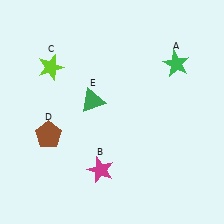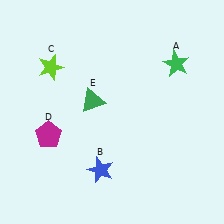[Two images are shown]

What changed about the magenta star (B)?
In Image 1, B is magenta. In Image 2, it changed to blue.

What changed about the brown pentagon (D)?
In Image 1, D is brown. In Image 2, it changed to magenta.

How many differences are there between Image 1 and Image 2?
There are 2 differences between the two images.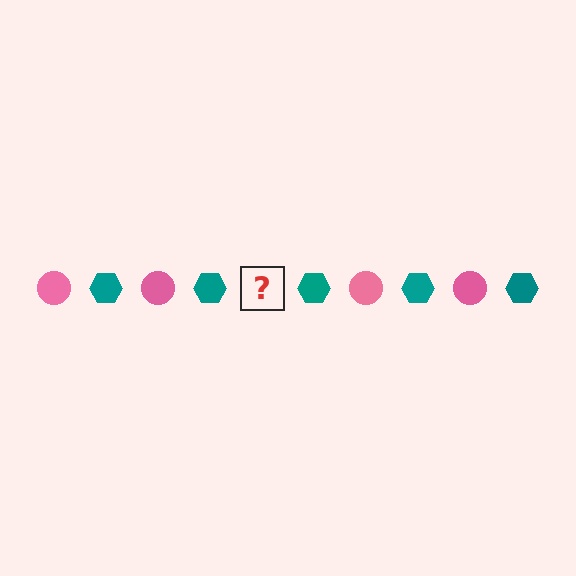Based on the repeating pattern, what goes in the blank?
The blank should be a pink circle.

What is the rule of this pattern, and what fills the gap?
The rule is that the pattern alternates between pink circle and teal hexagon. The gap should be filled with a pink circle.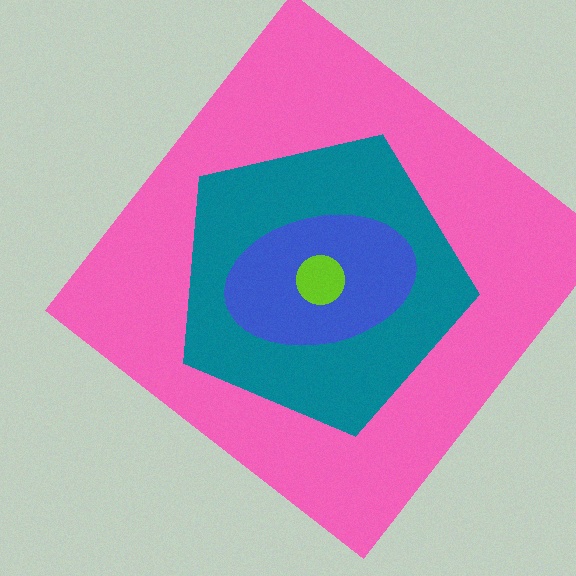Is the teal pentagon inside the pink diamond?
Yes.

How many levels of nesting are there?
4.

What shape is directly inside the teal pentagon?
The blue ellipse.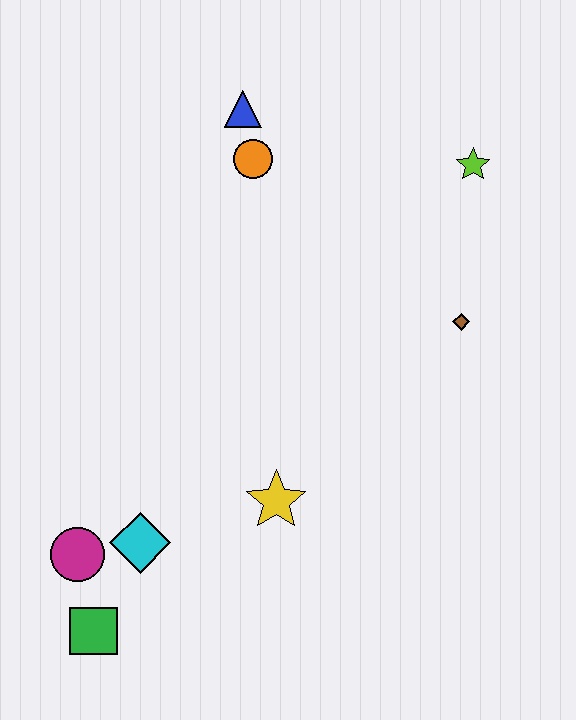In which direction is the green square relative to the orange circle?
The green square is below the orange circle.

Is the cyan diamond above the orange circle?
No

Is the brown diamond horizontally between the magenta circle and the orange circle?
No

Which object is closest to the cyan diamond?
The magenta circle is closest to the cyan diamond.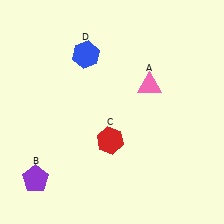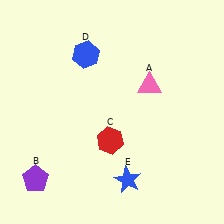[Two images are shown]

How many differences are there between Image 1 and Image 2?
There is 1 difference between the two images.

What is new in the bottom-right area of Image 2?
A blue star (E) was added in the bottom-right area of Image 2.